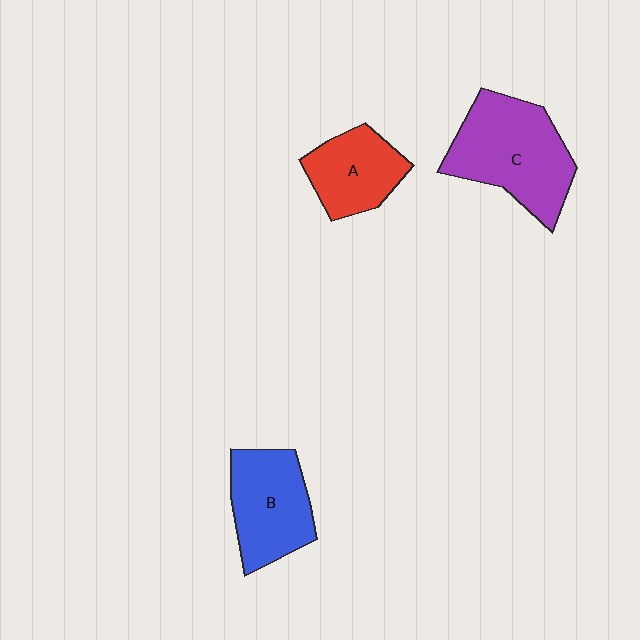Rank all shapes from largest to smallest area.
From largest to smallest: C (purple), B (blue), A (red).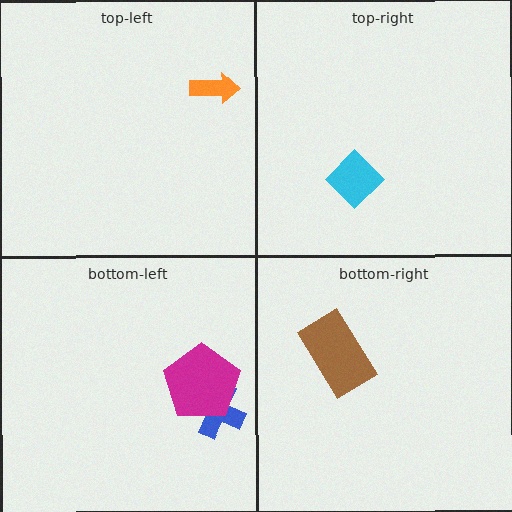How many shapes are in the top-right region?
1.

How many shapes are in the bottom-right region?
1.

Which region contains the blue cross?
The bottom-left region.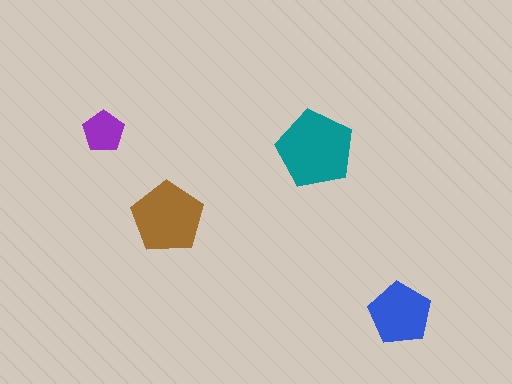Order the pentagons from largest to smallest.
the teal one, the brown one, the blue one, the purple one.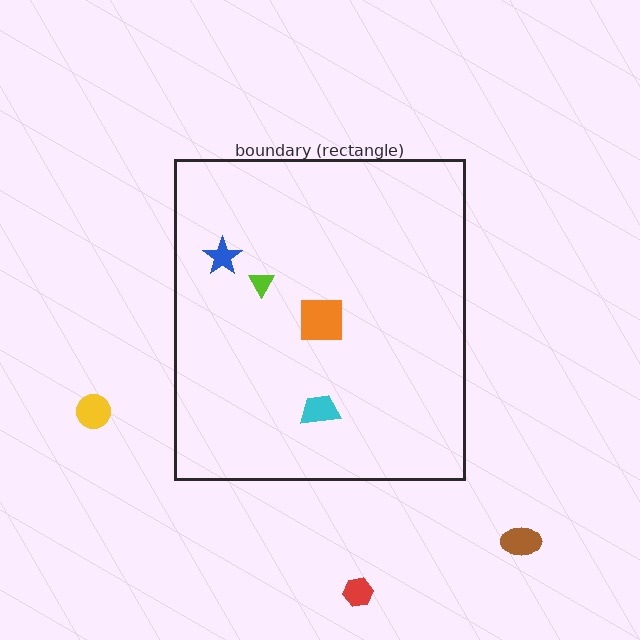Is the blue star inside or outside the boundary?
Inside.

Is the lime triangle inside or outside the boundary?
Inside.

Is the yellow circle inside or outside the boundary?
Outside.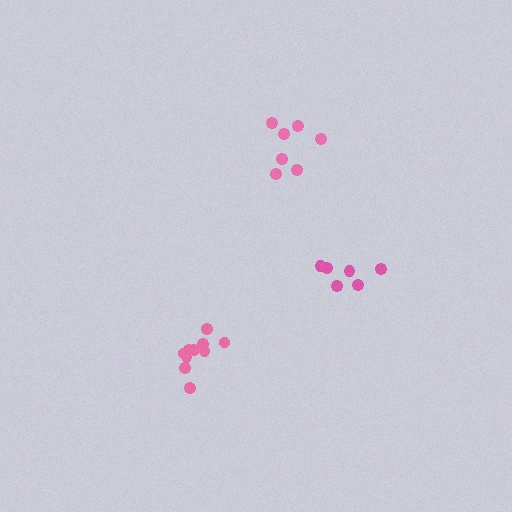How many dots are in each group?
Group 1: 7 dots, Group 2: 6 dots, Group 3: 10 dots (23 total).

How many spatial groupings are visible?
There are 3 spatial groupings.